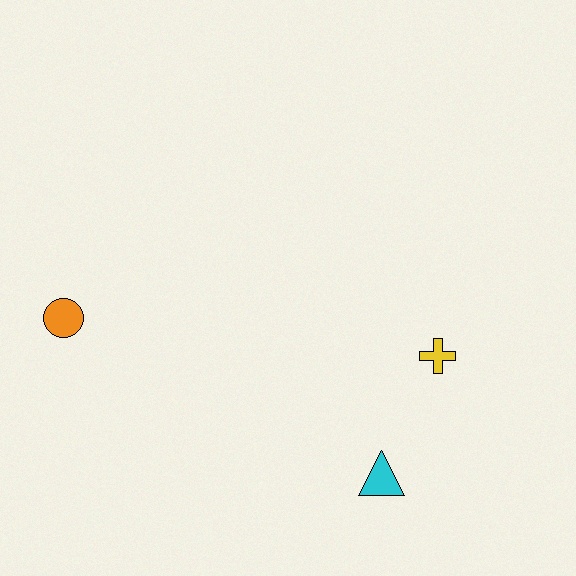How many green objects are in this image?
There are no green objects.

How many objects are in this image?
There are 3 objects.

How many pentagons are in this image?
There are no pentagons.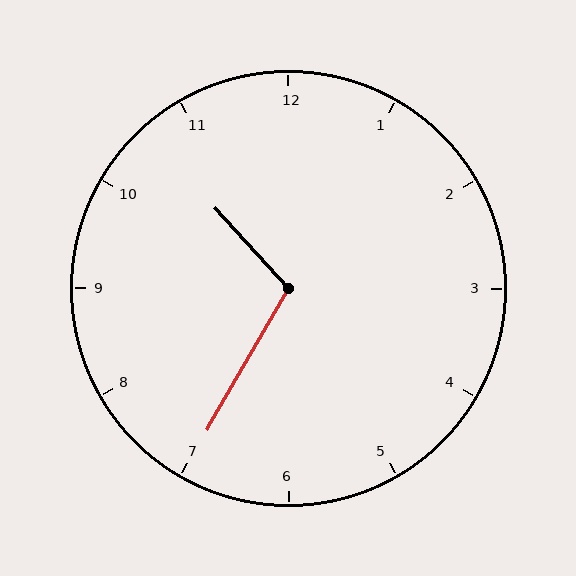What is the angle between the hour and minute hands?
Approximately 108 degrees.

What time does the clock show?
10:35.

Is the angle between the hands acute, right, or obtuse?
It is obtuse.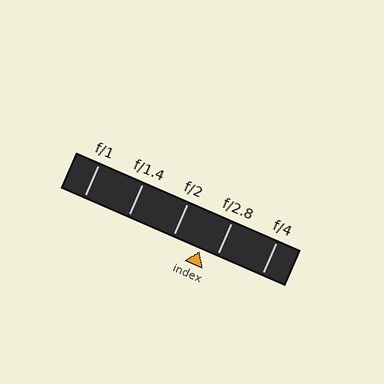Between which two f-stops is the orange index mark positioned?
The index mark is between f/2 and f/2.8.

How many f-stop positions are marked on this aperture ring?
There are 5 f-stop positions marked.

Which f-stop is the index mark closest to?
The index mark is closest to f/2.8.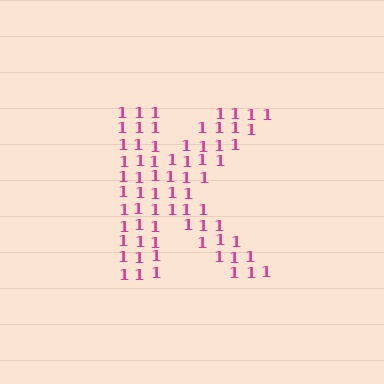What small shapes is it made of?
It is made of small digit 1's.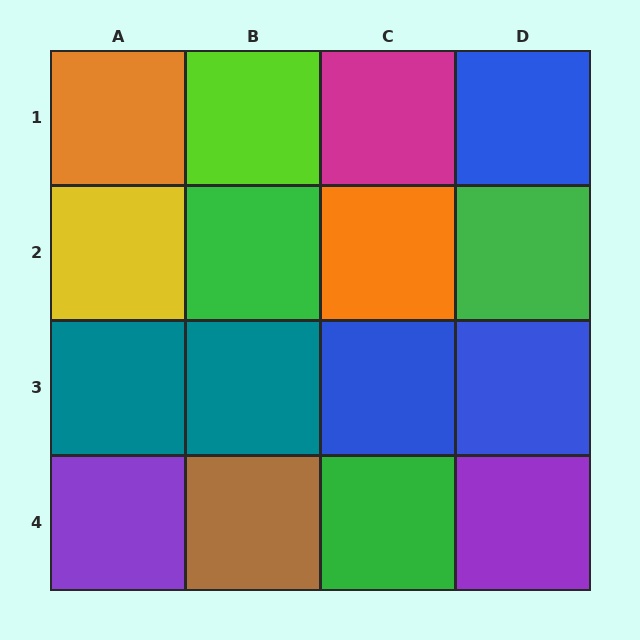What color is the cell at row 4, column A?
Purple.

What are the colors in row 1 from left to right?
Orange, lime, magenta, blue.